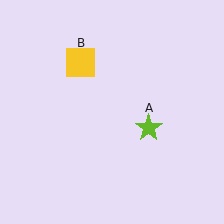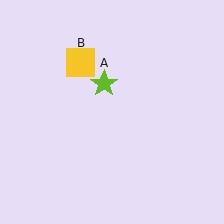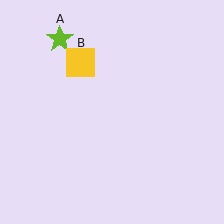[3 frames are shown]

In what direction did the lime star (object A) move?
The lime star (object A) moved up and to the left.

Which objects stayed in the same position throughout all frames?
Yellow square (object B) remained stationary.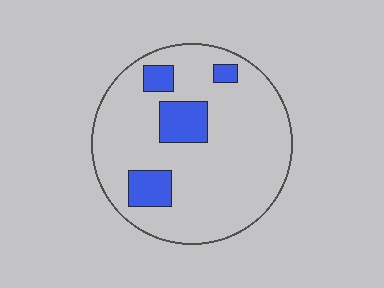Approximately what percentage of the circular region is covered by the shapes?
Approximately 15%.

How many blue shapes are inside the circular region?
4.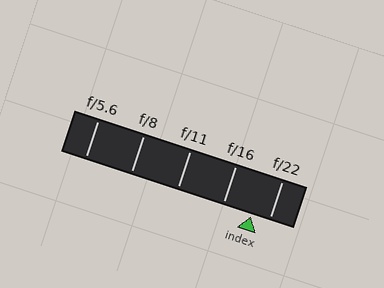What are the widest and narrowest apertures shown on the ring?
The widest aperture shown is f/5.6 and the narrowest is f/22.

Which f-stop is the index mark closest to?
The index mark is closest to f/22.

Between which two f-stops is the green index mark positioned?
The index mark is between f/16 and f/22.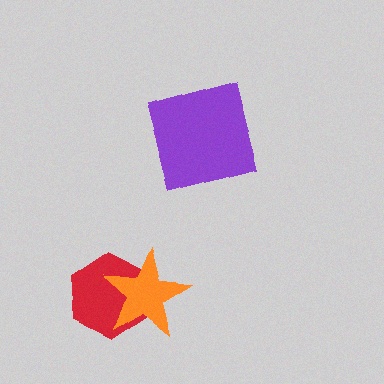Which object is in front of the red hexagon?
The orange star is in front of the red hexagon.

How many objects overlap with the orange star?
1 object overlaps with the orange star.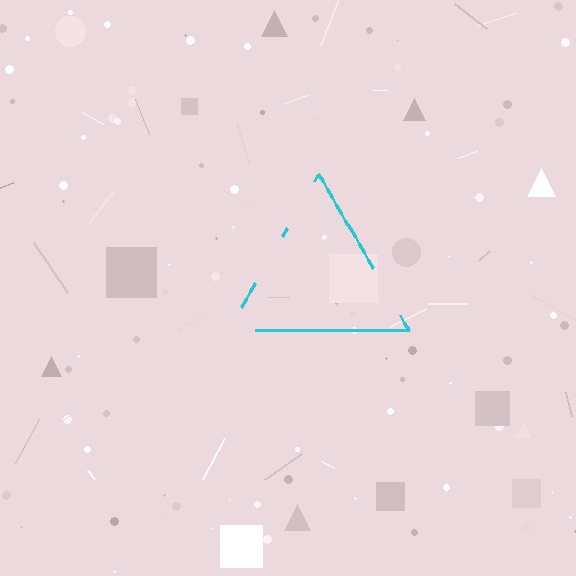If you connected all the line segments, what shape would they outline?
They would outline a triangle.